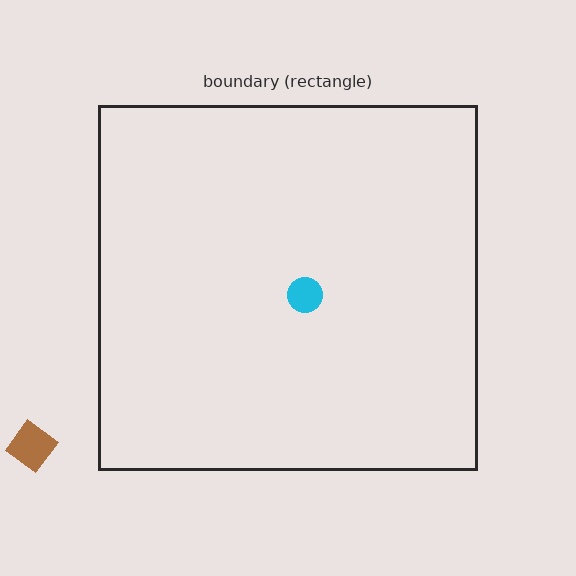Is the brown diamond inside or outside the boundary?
Outside.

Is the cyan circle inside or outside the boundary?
Inside.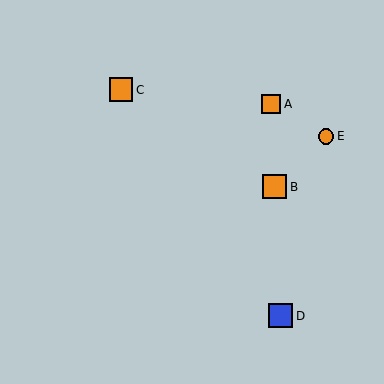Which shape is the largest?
The blue square (labeled D) is the largest.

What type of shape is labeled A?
Shape A is an orange square.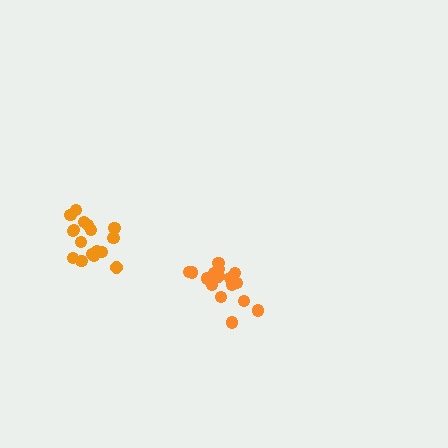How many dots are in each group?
Group 1: 16 dots, Group 2: 17 dots (33 total).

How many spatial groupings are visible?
There are 2 spatial groupings.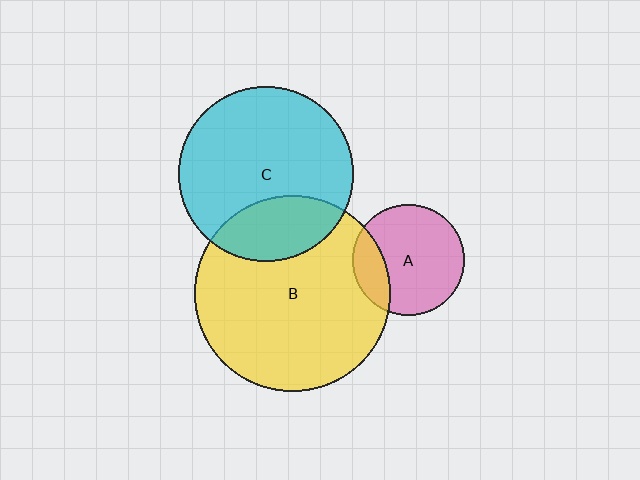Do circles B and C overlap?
Yes.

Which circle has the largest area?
Circle B (yellow).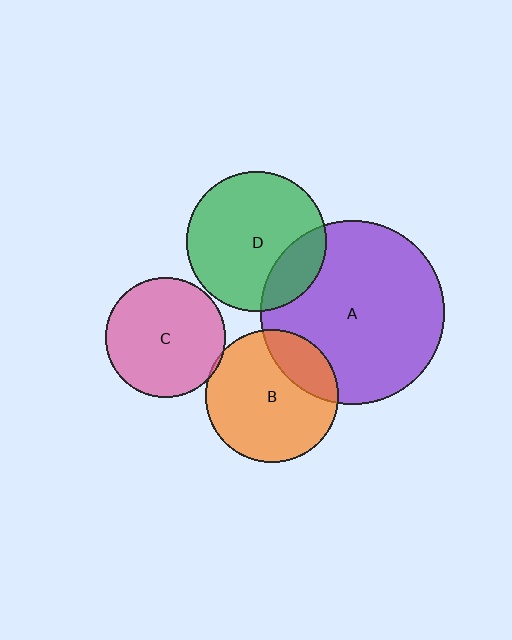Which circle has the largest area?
Circle A (purple).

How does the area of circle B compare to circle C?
Approximately 1.2 times.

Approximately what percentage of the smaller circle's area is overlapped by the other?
Approximately 25%.